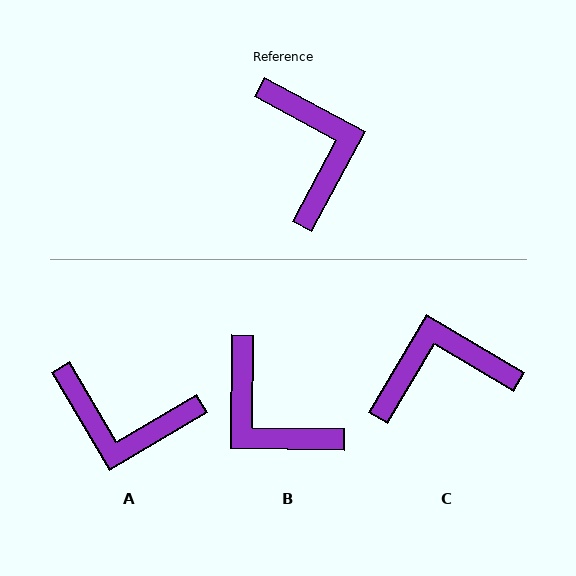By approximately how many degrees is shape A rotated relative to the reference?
Approximately 121 degrees clockwise.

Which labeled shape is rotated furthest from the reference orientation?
B, about 152 degrees away.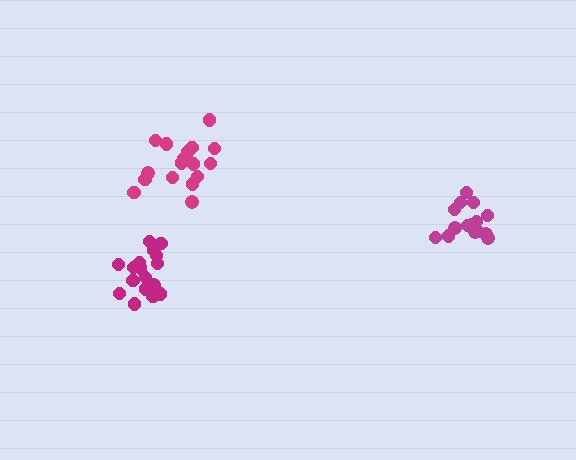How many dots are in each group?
Group 1: 15 dots, Group 2: 18 dots, Group 3: 18 dots (51 total).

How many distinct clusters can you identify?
There are 3 distinct clusters.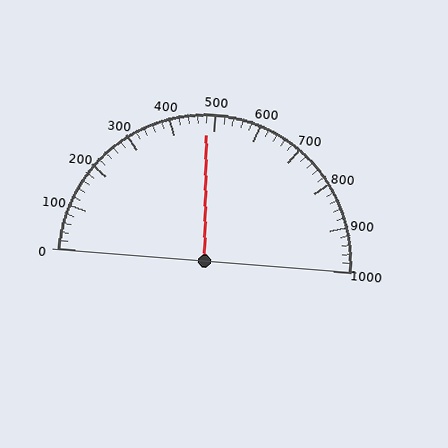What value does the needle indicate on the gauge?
The needle indicates approximately 480.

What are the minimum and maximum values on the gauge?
The gauge ranges from 0 to 1000.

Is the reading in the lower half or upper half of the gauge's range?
The reading is in the lower half of the range (0 to 1000).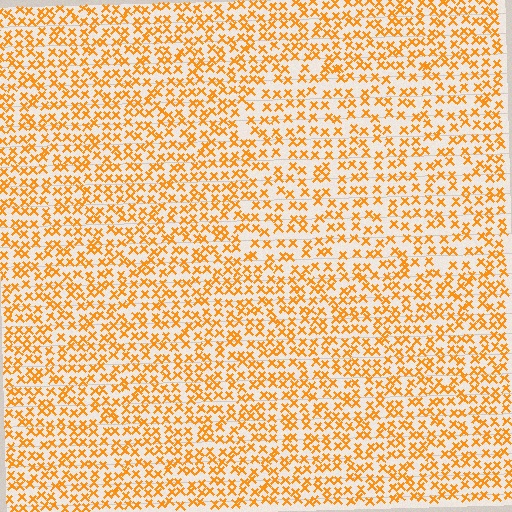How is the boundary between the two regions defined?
The boundary is defined by a change in element density (approximately 1.4x ratio). All elements are the same color, size, and shape.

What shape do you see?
I see a rectangle.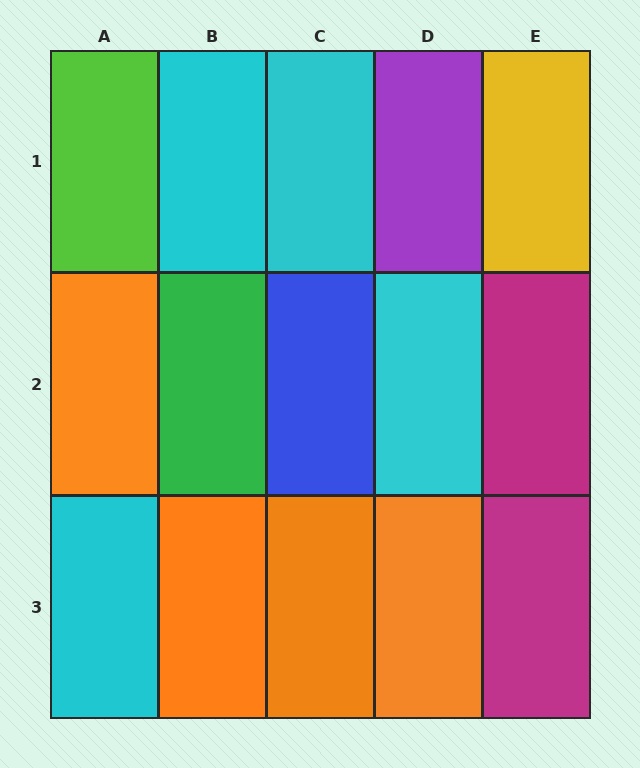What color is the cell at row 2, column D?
Cyan.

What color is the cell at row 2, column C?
Blue.